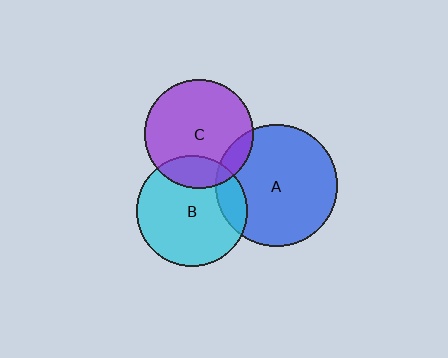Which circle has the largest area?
Circle A (blue).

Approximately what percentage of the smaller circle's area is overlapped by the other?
Approximately 10%.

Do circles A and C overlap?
Yes.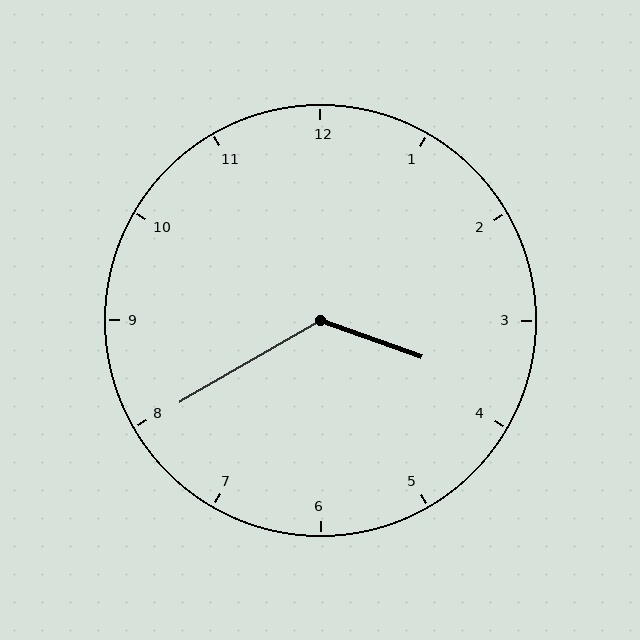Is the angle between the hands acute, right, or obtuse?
It is obtuse.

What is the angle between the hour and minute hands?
Approximately 130 degrees.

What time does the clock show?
3:40.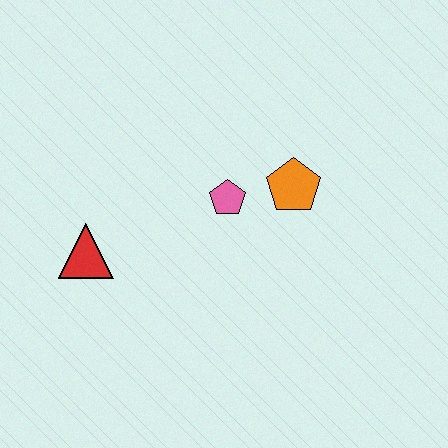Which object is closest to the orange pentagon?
The pink pentagon is closest to the orange pentagon.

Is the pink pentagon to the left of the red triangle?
No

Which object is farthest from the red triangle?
The orange pentagon is farthest from the red triangle.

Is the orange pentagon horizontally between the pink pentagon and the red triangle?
No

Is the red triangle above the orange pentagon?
No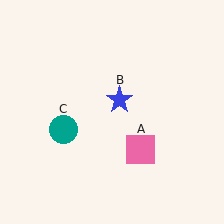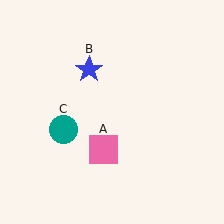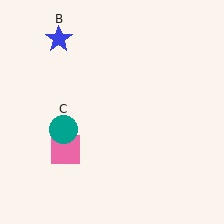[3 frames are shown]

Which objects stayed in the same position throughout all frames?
Teal circle (object C) remained stationary.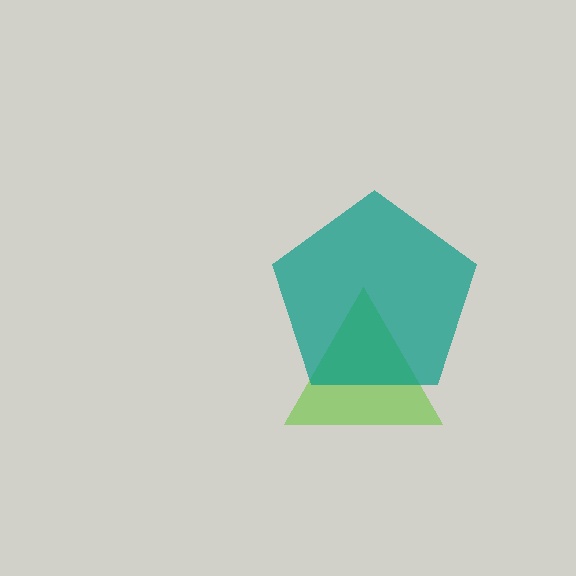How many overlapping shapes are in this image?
There are 2 overlapping shapes in the image.